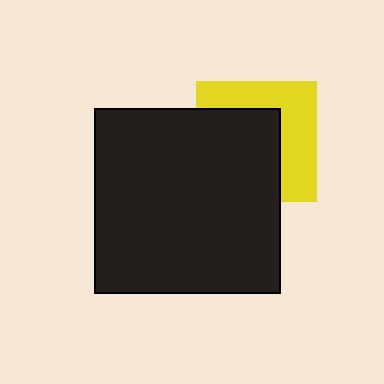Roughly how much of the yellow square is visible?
A small part of it is visible (roughly 45%).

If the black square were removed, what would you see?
You would see the complete yellow square.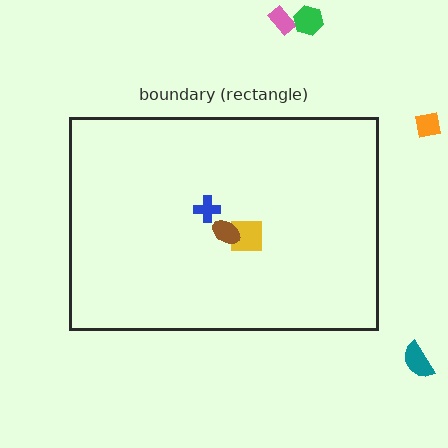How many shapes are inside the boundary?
3 inside, 4 outside.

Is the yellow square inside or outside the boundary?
Inside.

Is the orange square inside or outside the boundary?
Outside.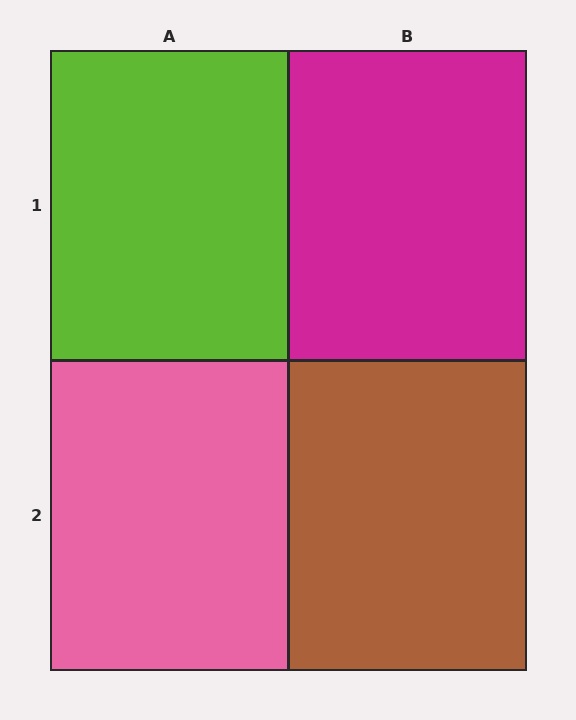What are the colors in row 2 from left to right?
Pink, brown.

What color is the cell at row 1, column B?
Magenta.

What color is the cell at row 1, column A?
Lime.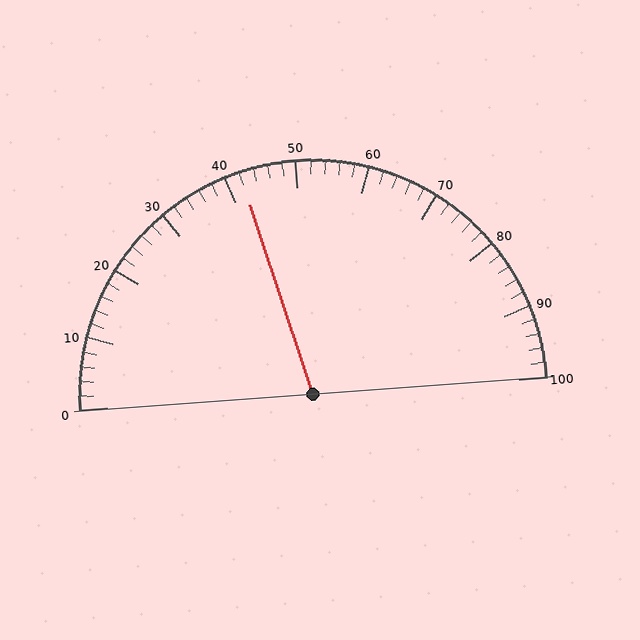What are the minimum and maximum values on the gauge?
The gauge ranges from 0 to 100.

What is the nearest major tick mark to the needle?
The nearest major tick mark is 40.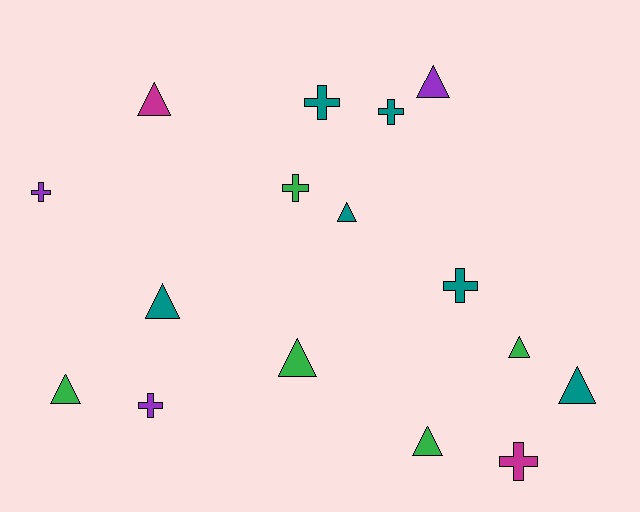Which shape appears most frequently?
Triangle, with 9 objects.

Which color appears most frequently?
Teal, with 6 objects.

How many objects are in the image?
There are 16 objects.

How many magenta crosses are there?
There is 1 magenta cross.